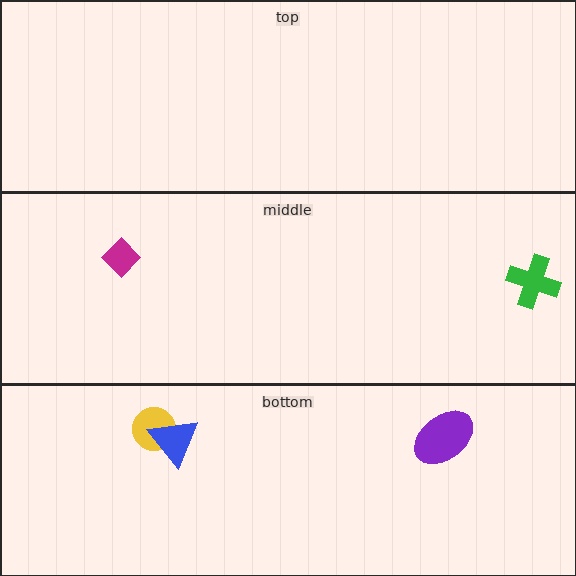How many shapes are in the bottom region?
3.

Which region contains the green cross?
The middle region.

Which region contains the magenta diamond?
The middle region.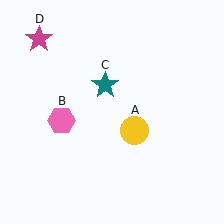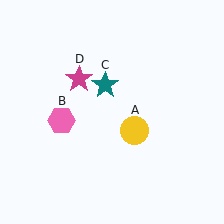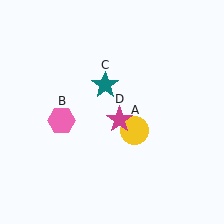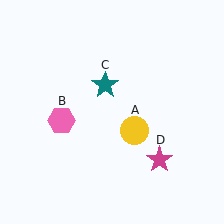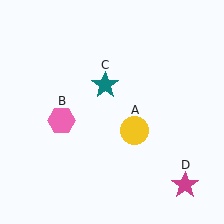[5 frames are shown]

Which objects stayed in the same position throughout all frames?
Yellow circle (object A) and pink hexagon (object B) and teal star (object C) remained stationary.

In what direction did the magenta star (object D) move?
The magenta star (object D) moved down and to the right.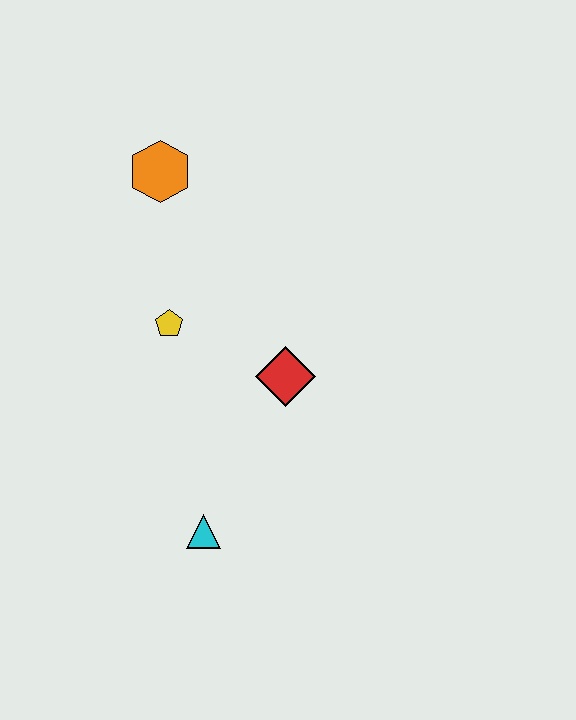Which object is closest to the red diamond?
The yellow pentagon is closest to the red diamond.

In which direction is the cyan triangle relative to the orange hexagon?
The cyan triangle is below the orange hexagon.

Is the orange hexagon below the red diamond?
No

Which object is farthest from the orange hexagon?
The cyan triangle is farthest from the orange hexagon.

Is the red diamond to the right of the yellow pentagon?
Yes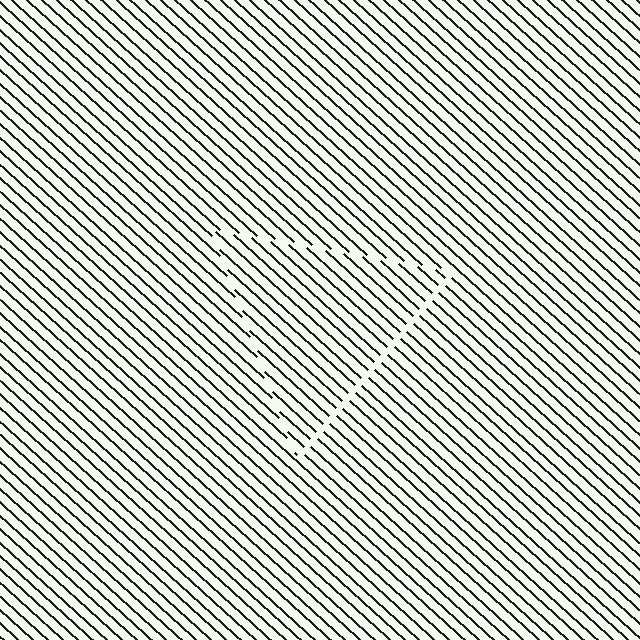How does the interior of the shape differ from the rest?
The interior of the shape contains the same grating, shifted by half a period — the contour is defined by the phase discontinuity where line-ends from the inner and outer gratings abut.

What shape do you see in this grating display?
An illusory triangle. The interior of the shape contains the same grating, shifted by half a period — the contour is defined by the phase discontinuity where line-ends from the inner and outer gratings abut.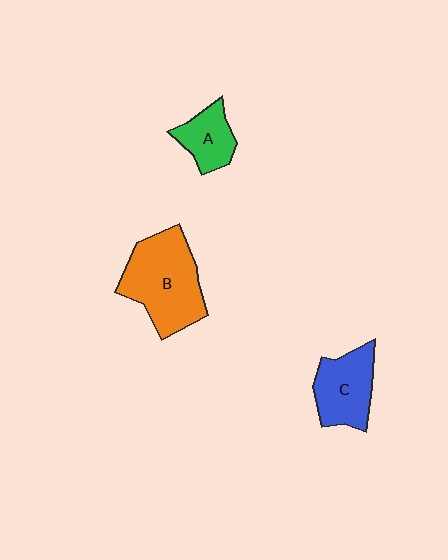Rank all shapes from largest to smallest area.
From largest to smallest: B (orange), C (blue), A (green).